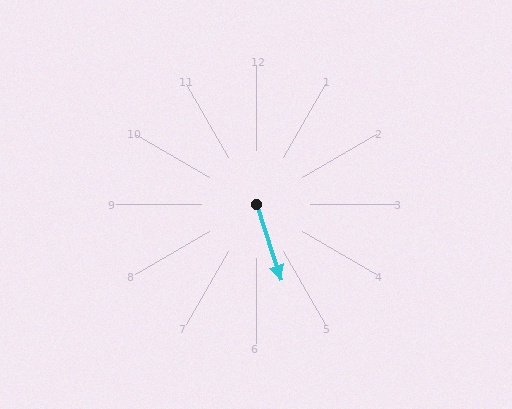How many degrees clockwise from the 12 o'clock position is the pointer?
Approximately 161 degrees.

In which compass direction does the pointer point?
South.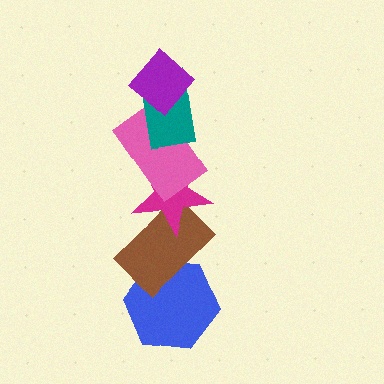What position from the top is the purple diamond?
The purple diamond is 1st from the top.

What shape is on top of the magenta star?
The pink rectangle is on top of the magenta star.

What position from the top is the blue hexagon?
The blue hexagon is 6th from the top.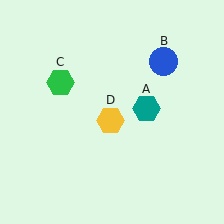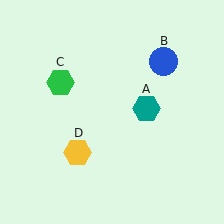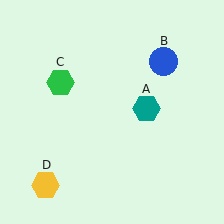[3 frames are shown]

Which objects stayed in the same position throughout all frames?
Teal hexagon (object A) and blue circle (object B) and green hexagon (object C) remained stationary.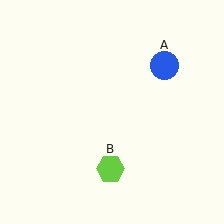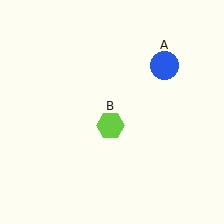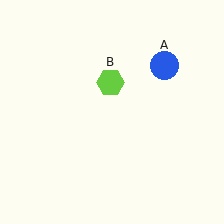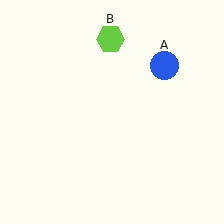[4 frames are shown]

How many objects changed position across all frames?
1 object changed position: lime hexagon (object B).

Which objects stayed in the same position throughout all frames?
Blue circle (object A) remained stationary.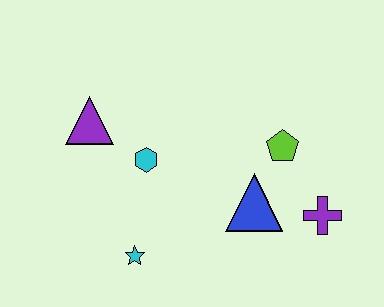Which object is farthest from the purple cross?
The purple triangle is farthest from the purple cross.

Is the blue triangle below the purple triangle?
Yes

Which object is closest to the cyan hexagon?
The purple triangle is closest to the cyan hexagon.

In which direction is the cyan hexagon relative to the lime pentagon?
The cyan hexagon is to the left of the lime pentagon.